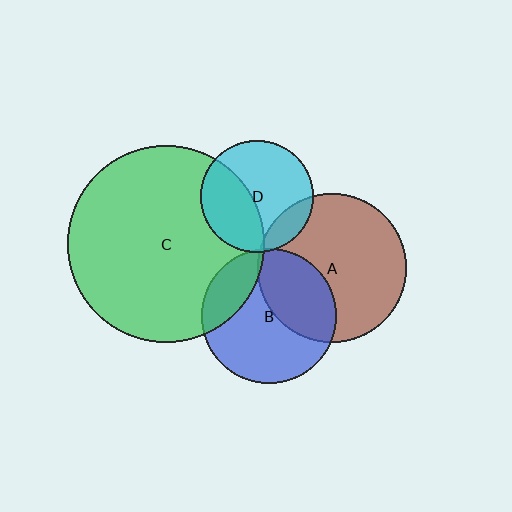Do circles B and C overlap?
Yes.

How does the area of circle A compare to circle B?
Approximately 1.2 times.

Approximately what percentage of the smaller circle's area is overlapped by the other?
Approximately 20%.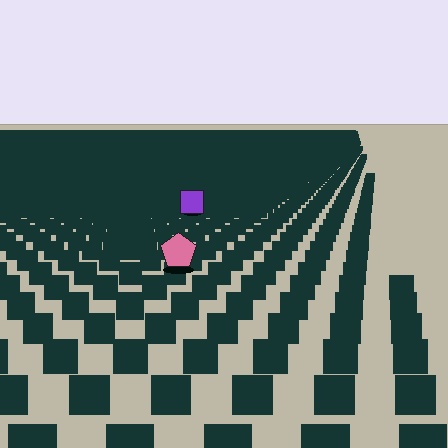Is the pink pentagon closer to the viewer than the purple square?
Yes. The pink pentagon is closer — you can tell from the texture gradient: the ground texture is coarser near it.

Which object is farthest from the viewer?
The purple square is farthest from the viewer. It appears smaller and the ground texture around it is denser.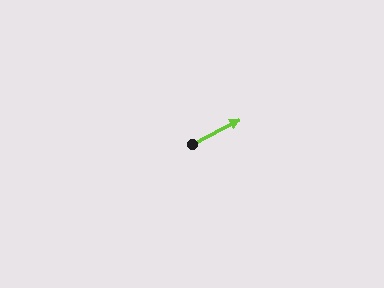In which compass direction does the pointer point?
Northeast.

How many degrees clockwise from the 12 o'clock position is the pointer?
Approximately 63 degrees.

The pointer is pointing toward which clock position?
Roughly 2 o'clock.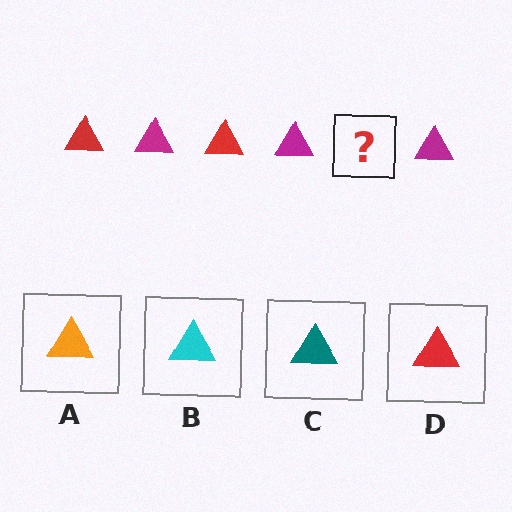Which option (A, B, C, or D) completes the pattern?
D.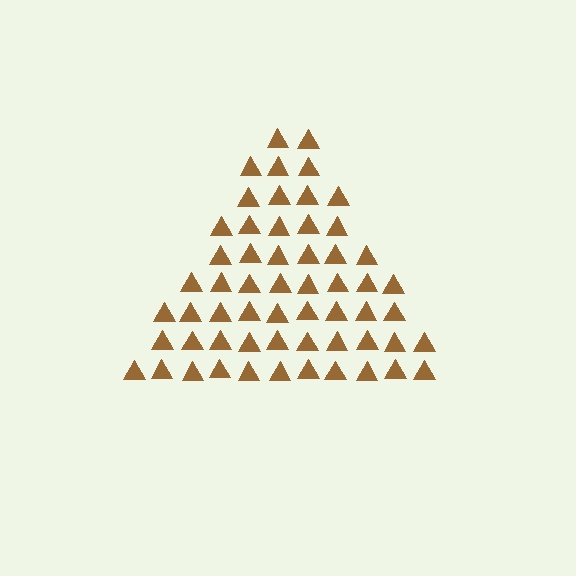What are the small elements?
The small elements are triangles.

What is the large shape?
The large shape is a triangle.